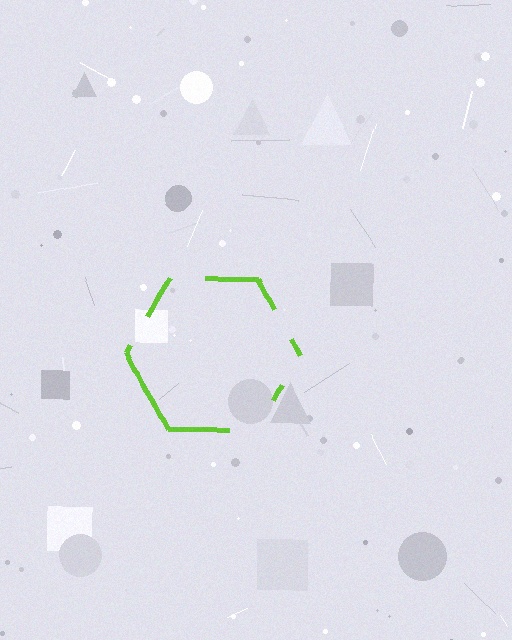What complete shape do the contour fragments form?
The contour fragments form a hexagon.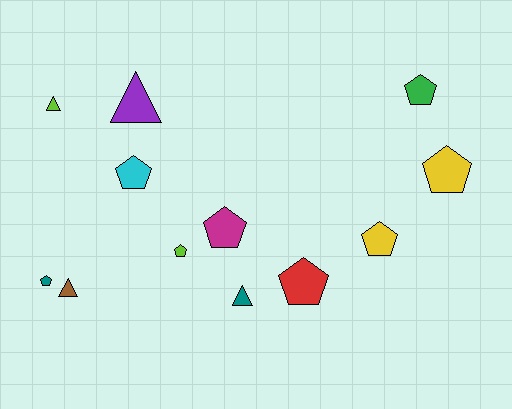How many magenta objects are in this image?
There is 1 magenta object.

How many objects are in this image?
There are 12 objects.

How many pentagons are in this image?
There are 8 pentagons.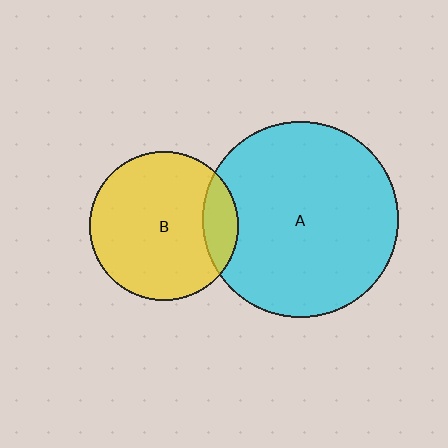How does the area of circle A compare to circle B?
Approximately 1.7 times.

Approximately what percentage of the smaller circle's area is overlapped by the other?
Approximately 15%.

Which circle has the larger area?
Circle A (cyan).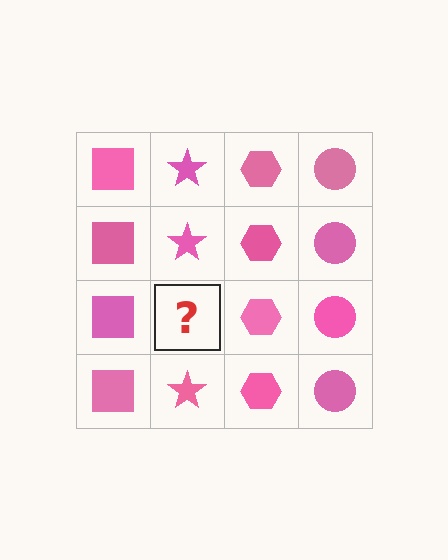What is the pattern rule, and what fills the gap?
The rule is that each column has a consistent shape. The gap should be filled with a pink star.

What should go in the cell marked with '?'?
The missing cell should contain a pink star.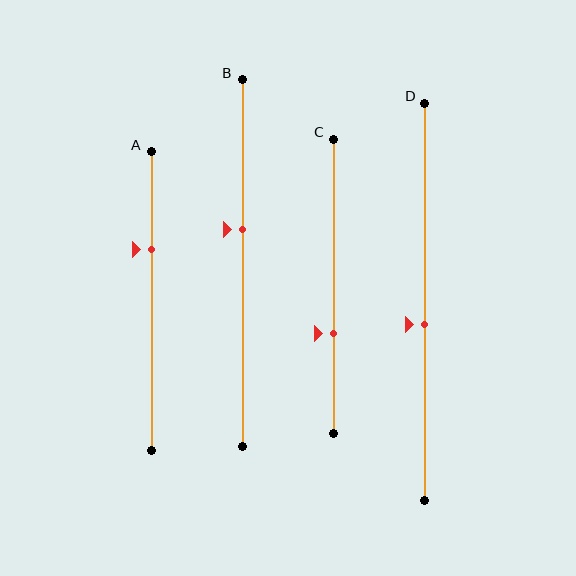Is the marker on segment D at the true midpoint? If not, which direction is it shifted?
No, the marker on segment D is shifted downward by about 6% of the segment length.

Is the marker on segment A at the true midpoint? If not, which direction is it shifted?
No, the marker on segment A is shifted upward by about 17% of the segment length.